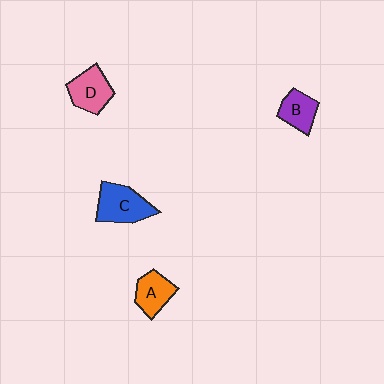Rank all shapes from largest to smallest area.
From largest to smallest: C (blue), D (pink), A (orange), B (purple).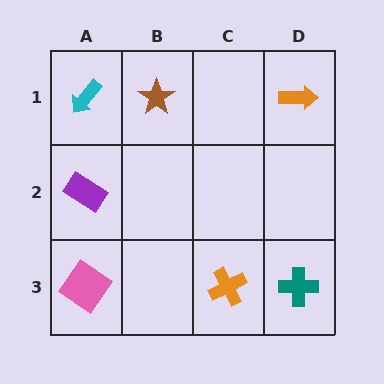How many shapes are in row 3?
3 shapes.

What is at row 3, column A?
A pink diamond.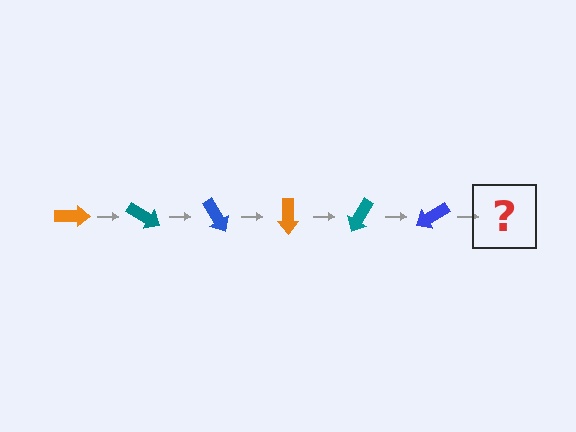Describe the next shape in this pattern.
It should be an orange arrow, rotated 180 degrees from the start.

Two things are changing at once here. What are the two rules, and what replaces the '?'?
The two rules are that it rotates 30 degrees each step and the color cycles through orange, teal, and blue. The '?' should be an orange arrow, rotated 180 degrees from the start.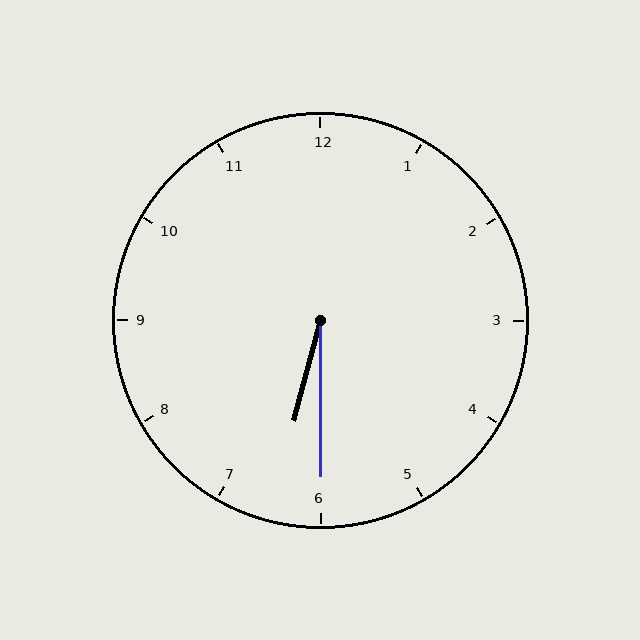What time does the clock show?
6:30.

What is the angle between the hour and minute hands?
Approximately 15 degrees.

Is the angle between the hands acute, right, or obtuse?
It is acute.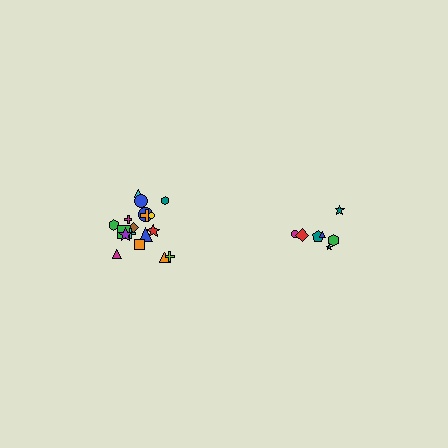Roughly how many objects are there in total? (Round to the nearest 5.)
Roughly 25 objects in total.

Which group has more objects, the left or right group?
The left group.